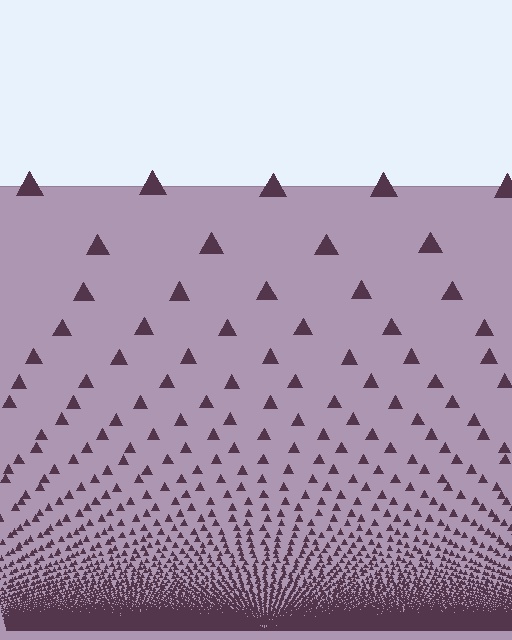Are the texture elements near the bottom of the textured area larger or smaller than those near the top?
Smaller. The gradient is inverted — elements near the bottom are smaller and denser.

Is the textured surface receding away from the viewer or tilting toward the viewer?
The surface appears to tilt toward the viewer. Texture elements get larger and sparser toward the top.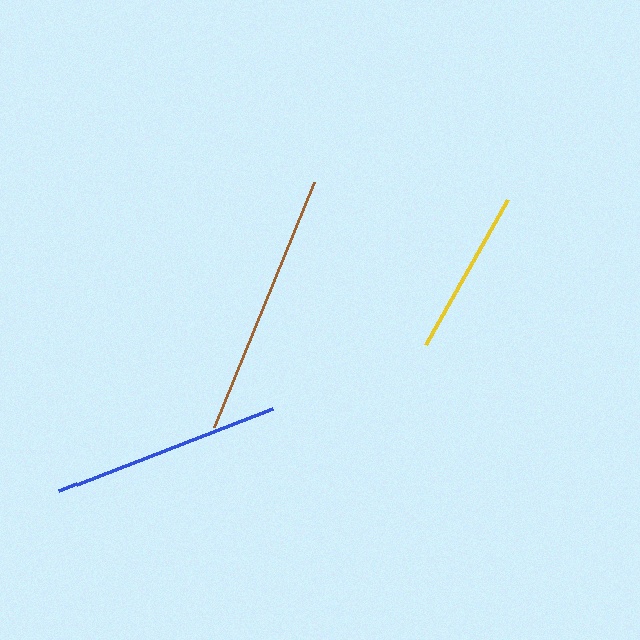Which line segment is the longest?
The brown line is the longest at approximately 264 pixels.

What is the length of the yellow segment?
The yellow segment is approximately 166 pixels long.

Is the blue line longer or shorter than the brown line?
The brown line is longer than the blue line.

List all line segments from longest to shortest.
From longest to shortest: brown, blue, yellow.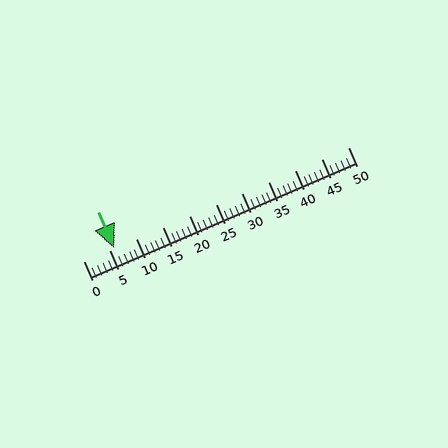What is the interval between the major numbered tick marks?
The major tick marks are spaced 5 units apart.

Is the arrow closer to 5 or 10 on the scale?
The arrow is closer to 5.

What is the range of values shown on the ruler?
The ruler shows values from 0 to 50.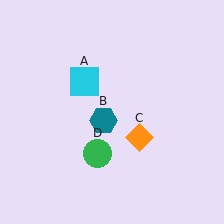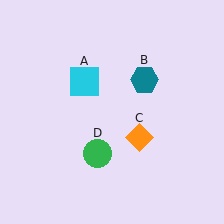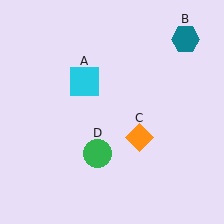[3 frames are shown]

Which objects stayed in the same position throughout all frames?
Cyan square (object A) and orange diamond (object C) and green circle (object D) remained stationary.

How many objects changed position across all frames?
1 object changed position: teal hexagon (object B).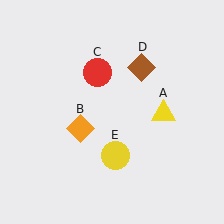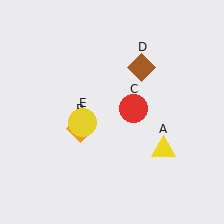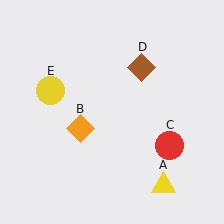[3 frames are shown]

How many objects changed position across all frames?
3 objects changed position: yellow triangle (object A), red circle (object C), yellow circle (object E).